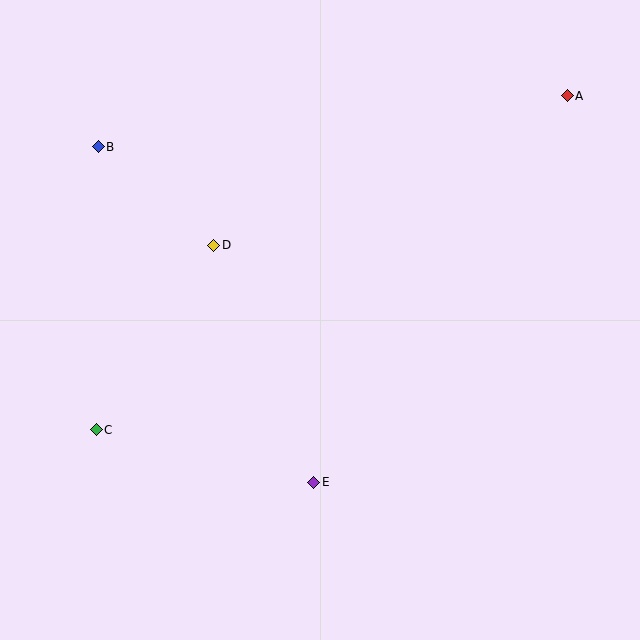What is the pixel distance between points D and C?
The distance between D and C is 219 pixels.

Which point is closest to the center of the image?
Point D at (214, 245) is closest to the center.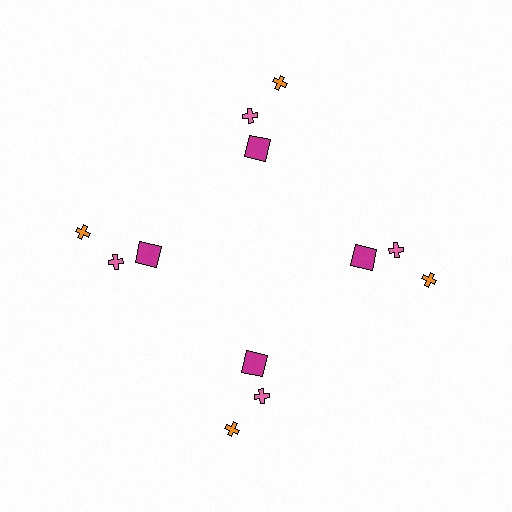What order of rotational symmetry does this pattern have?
This pattern has 4-fold rotational symmetry.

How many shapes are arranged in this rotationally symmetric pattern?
There are 12 shapes, arranged in 4 groups of 3.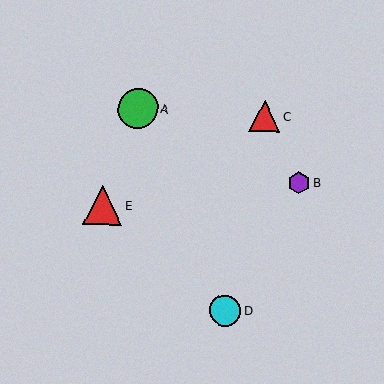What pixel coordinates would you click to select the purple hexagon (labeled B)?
Click at (299, 183) to select the purple hexagon B.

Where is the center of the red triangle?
The center of the red triangle is at (102, 206).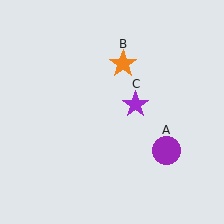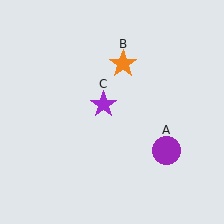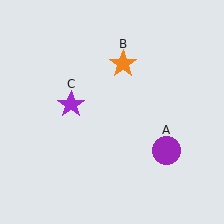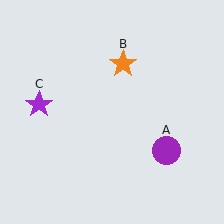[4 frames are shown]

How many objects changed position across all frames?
1 object changed position: purple star (object C).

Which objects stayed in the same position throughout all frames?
Purple circle (object A) and orange star (object B) remained stationary.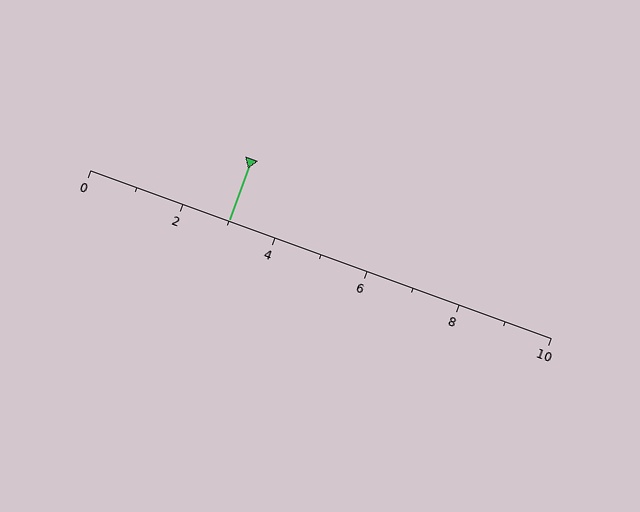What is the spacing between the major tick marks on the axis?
The major ticks are spaced 2 apart.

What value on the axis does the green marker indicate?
The marker indicates approximately 3.